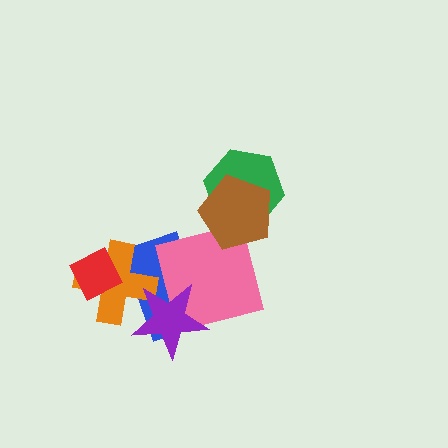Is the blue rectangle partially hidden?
Yes, it is partially covered by another shape.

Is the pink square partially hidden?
Yes, it is partially covered by another shape.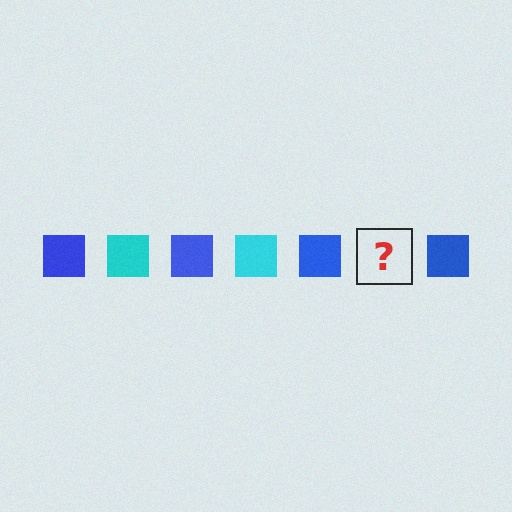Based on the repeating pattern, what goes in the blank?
The blank should be a cyan square.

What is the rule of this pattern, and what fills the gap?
The rule is that the pattern cycles through blue, cyan squares. The gap should be filled with a cyan square.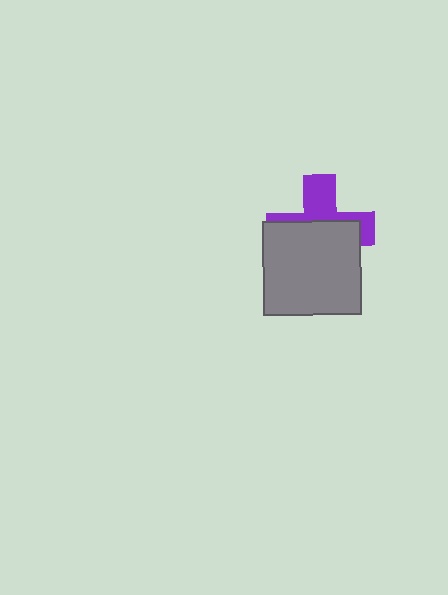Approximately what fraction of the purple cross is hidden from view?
Roughly 60% of the purple cross is hidden behind the gray rectangle.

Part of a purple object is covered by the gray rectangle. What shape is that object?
It is a cross.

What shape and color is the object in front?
The object in front is a gray rectangle.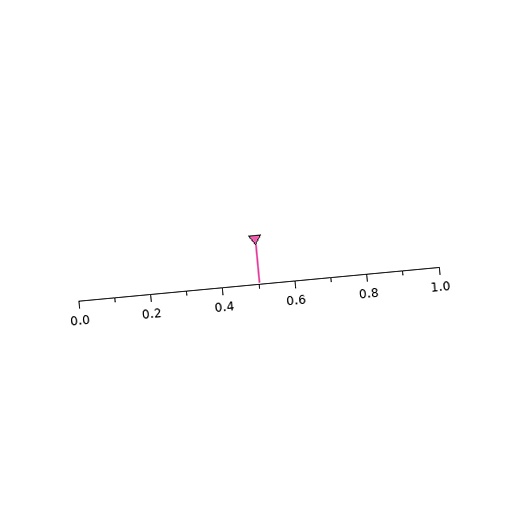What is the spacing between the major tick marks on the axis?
The major ticks are spaced 0.2 apart.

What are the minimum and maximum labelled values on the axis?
The axis runs from 0.0 to 1.0.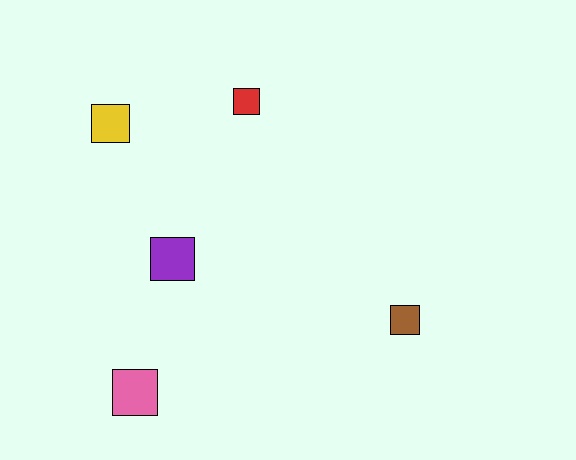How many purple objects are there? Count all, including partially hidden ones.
There is 1 purple object.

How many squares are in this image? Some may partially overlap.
There are 5 squares.